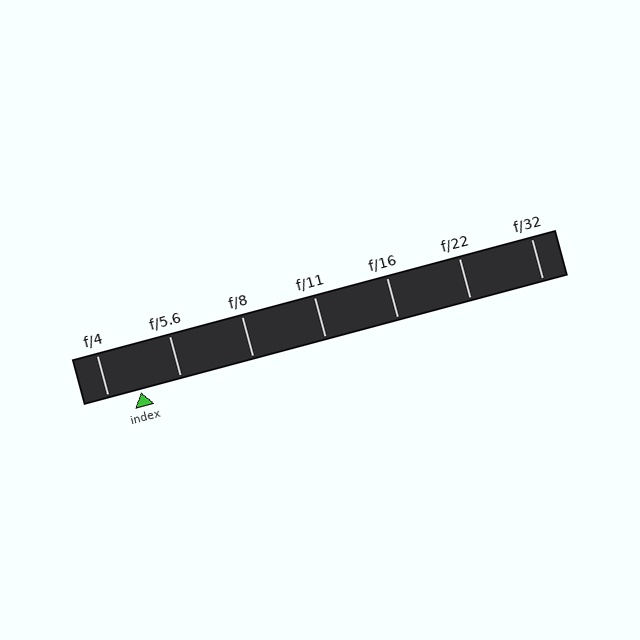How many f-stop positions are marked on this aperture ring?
There are 7 f-stop positions marked.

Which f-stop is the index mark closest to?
The index mark is closest to f/4.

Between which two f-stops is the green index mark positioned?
The index mark is between f/4 and f/5.6.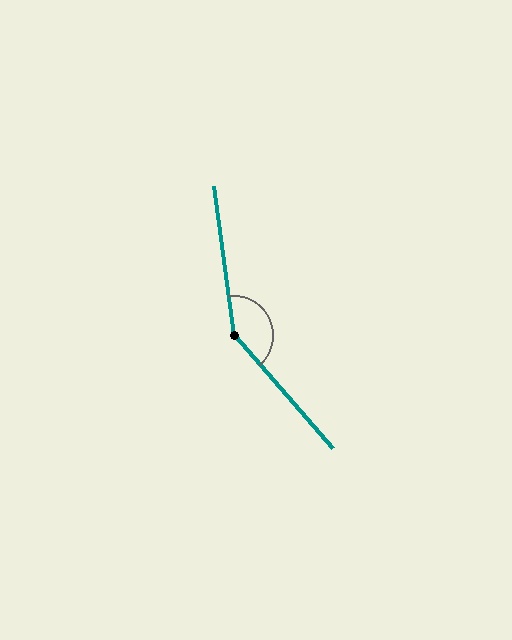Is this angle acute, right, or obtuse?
It is obtuse.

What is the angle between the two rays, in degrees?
Approximately 147 degrees.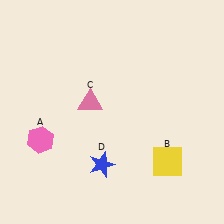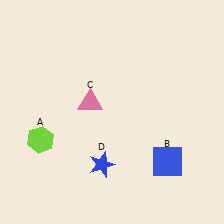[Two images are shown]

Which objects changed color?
A changed from pink to lime. B changed from yellow to blue.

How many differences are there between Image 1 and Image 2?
There are 2 differences between the two images.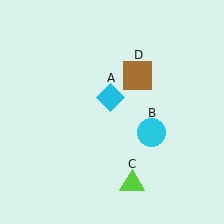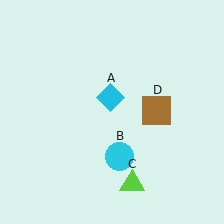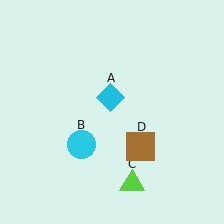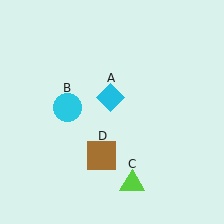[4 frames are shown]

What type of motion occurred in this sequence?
The cyan circle (object B), brown square (object D) rotated clockwise around the center of the scene.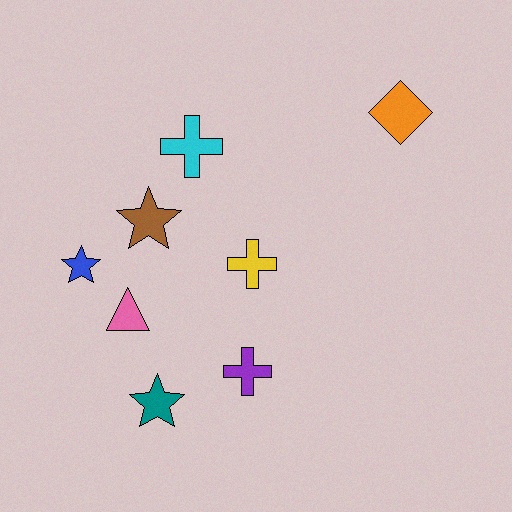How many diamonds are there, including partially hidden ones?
There is 1 diamond.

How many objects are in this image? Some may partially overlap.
There are 8 objects.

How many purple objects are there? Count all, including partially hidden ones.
There is 1 purple object.